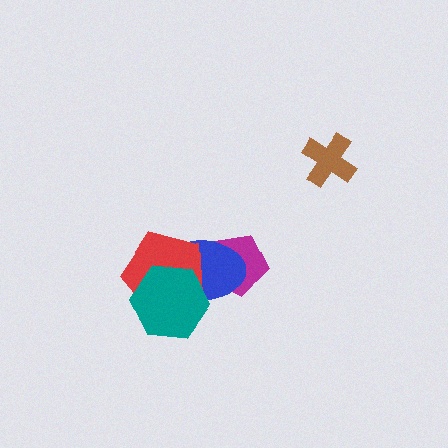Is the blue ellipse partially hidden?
Yes, it is partially covered by another shape.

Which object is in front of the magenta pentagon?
The blue ellipse is in front of the magenta pentagon.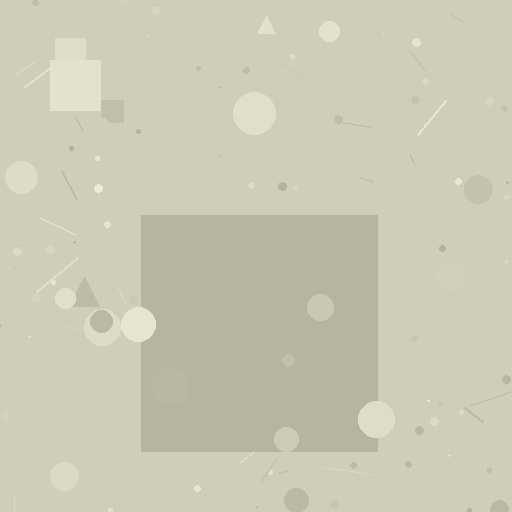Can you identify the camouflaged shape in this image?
The camouflaged shape is a square.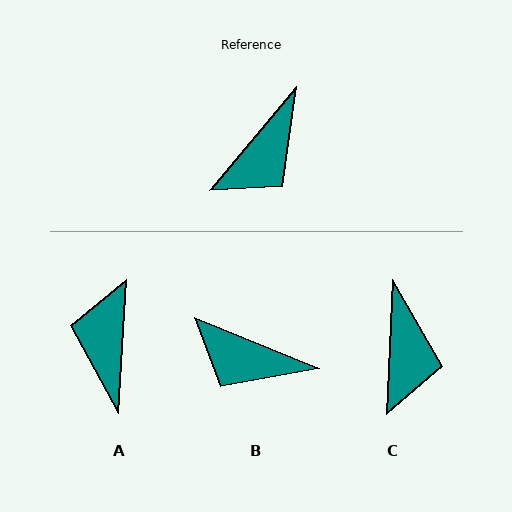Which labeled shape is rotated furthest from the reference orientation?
A, about 143 degrees away.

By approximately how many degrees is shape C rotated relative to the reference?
Approximately 38 degrees counter-clockwise.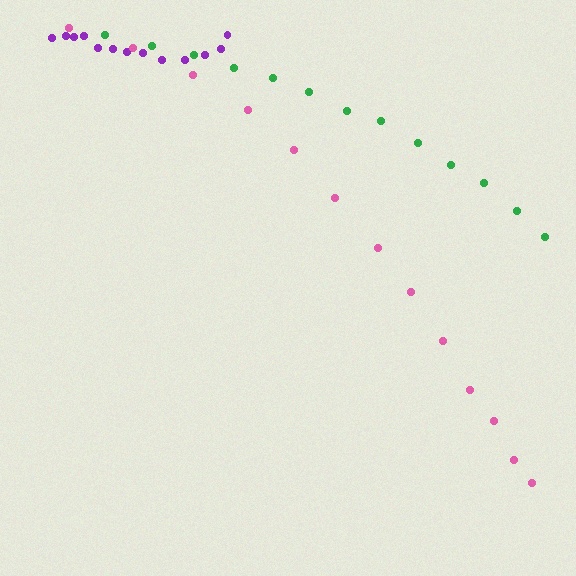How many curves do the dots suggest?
There are 3 distinct paths.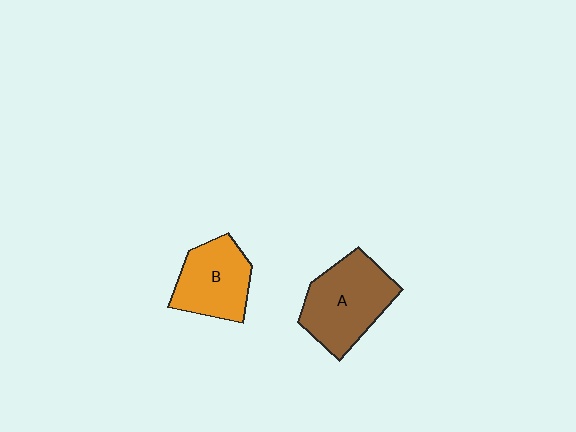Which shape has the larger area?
Shape A (brown).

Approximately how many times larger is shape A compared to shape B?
Approximately 1.2 times.